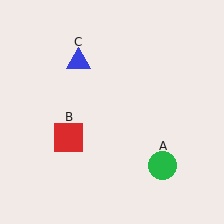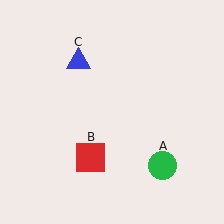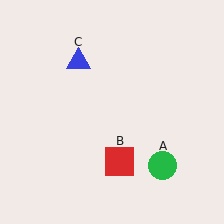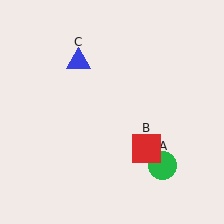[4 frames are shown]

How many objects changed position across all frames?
1 object changed position: red square (object B).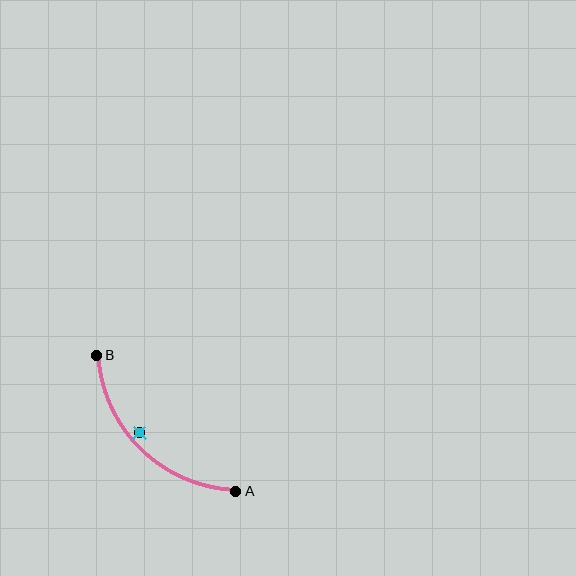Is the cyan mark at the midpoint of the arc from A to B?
No — the cyan mark does not lie on the arc at all. It sits slightly inside the curve.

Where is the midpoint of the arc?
The arc midpoint is the point on the curve farthest from the straight line joining A and B. It sits below and to the left of that line.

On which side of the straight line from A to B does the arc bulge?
The arc bulges below and to the left of the straight line connecting A and B.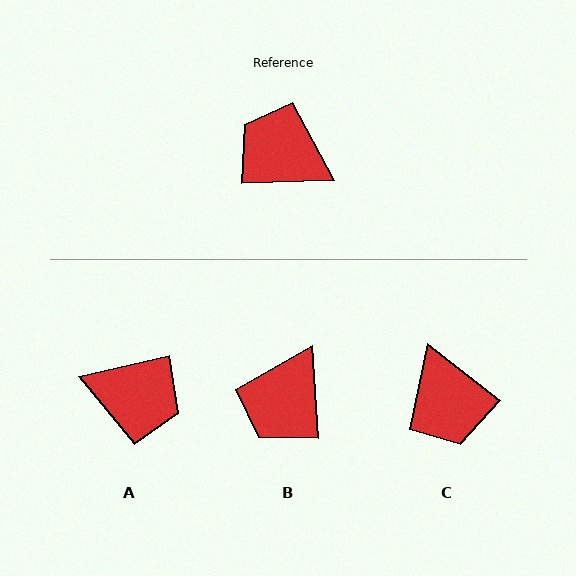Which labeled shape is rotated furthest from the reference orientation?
A, about 169 degrees away.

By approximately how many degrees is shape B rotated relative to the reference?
Approximately 92 degrees counter-clockwise.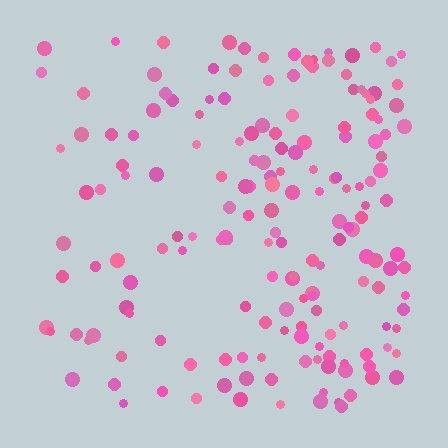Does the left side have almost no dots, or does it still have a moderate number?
Still a moderate number, just noticeably fewer than the right.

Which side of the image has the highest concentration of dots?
The right.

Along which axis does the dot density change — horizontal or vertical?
Horizontal.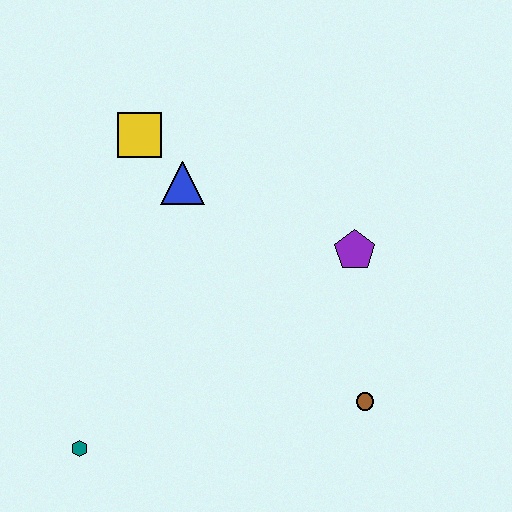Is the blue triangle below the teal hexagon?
No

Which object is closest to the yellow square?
The blue triangle is closest to the yellow square.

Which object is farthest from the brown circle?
The yellow square is farthest from the brown circle.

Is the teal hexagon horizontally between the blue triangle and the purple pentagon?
No